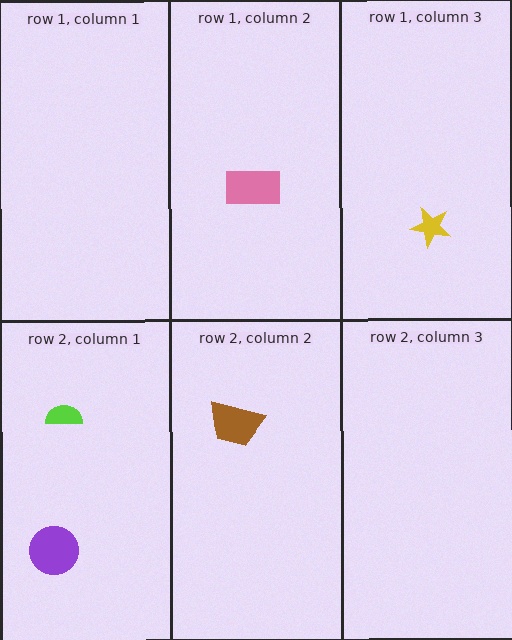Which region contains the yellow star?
The row 1, column 3 region.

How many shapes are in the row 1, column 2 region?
1.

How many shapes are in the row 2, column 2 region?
1.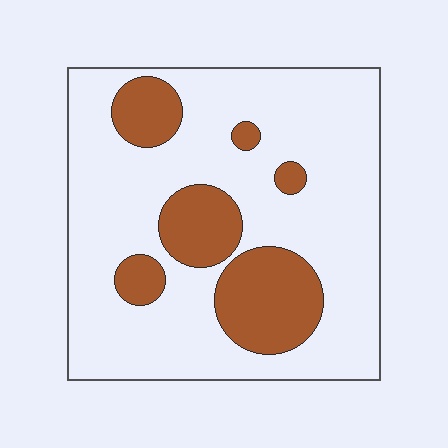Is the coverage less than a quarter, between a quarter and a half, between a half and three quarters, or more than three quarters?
Less than a quarter.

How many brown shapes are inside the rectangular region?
6.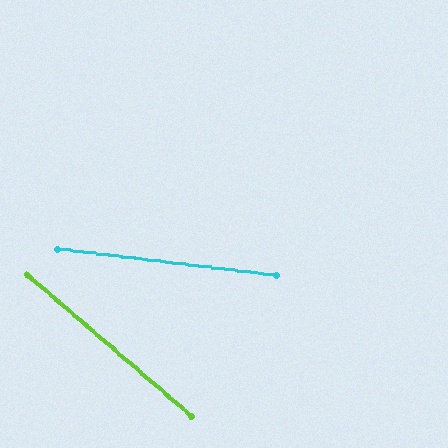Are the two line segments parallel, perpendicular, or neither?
Neither parallel nor perpendicular — they differ by about 34°.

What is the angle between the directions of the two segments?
Approximately 34 degrees.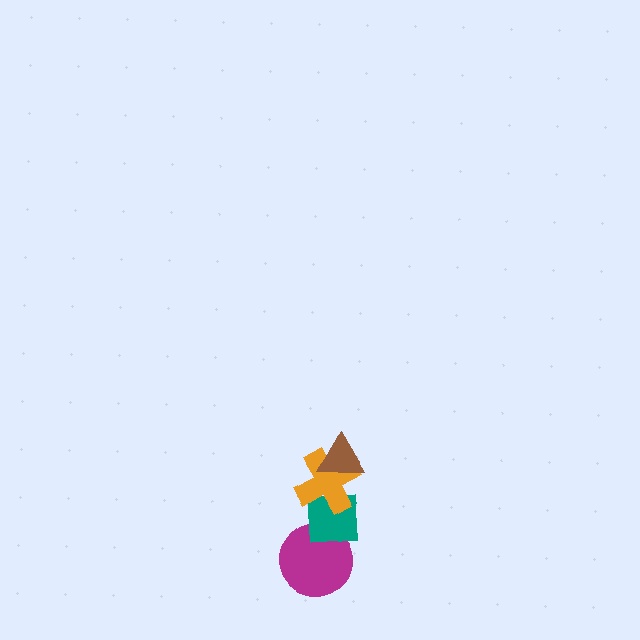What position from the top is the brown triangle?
The brown triangle is 1st from the top.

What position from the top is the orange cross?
The orange cross is 2nd from the top.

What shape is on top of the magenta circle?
The teal square is on top of the magenta circle.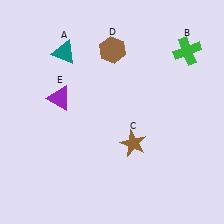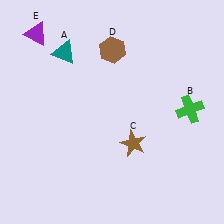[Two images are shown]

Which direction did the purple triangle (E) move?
The purple triangle (E) moved up.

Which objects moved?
The objects that moved are: the green cross (B), the purple triangle (E).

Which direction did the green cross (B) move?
The green cross (B) moved down.